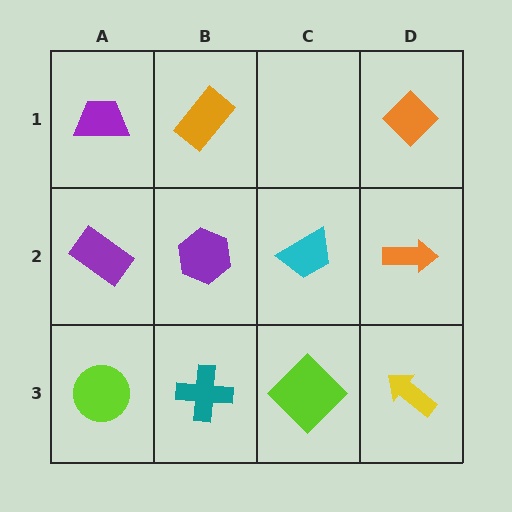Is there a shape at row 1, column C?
No, that cell is empty.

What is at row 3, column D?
A yellow arrow.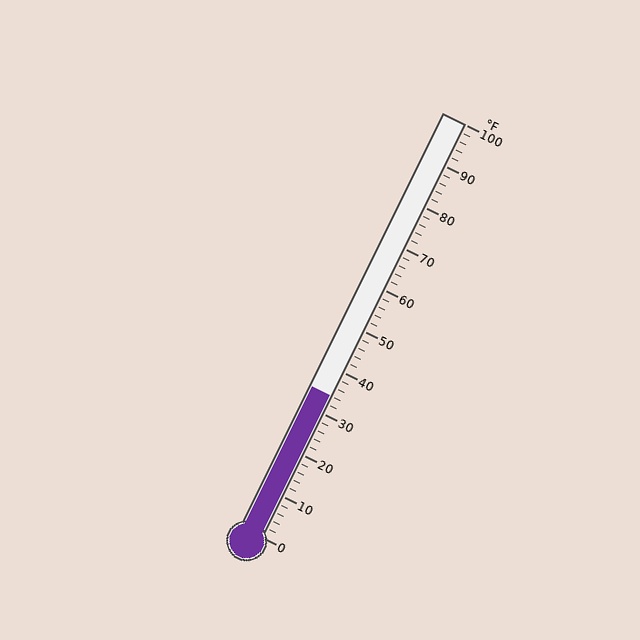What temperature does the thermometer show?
The thermometer shows approximately 34°F.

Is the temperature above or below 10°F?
The temperature is above 10°F.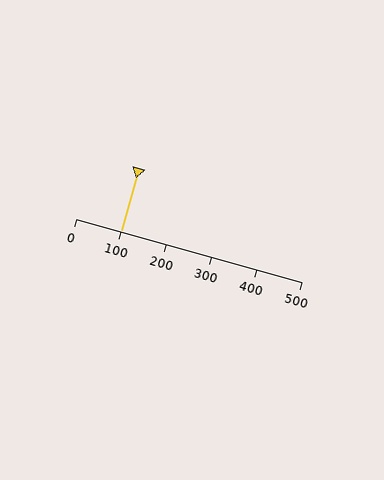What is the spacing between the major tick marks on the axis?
The major ticks are spaced 100 apart.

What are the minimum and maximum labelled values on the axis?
The axis runs from 0 to 500.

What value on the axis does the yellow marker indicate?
The marker indicates approximately 100.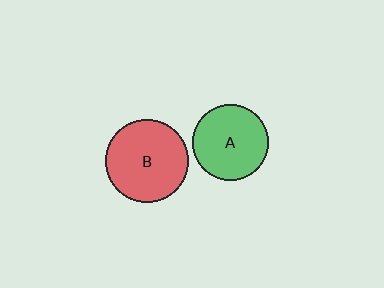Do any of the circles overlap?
No, none of the circles overlap.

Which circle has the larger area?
Circle B (red).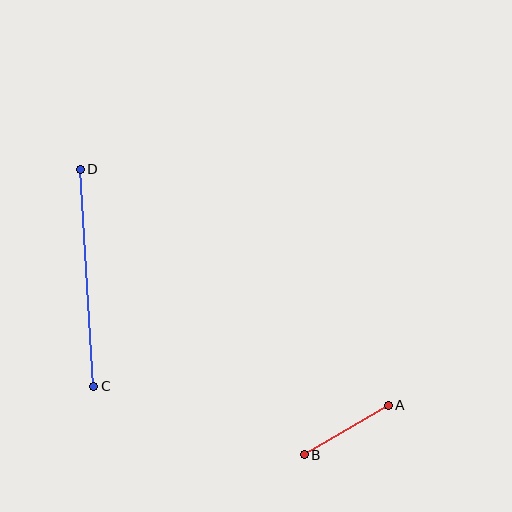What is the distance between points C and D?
The distance is approximately 218 pixels.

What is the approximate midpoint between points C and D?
The midpoint is at approximately (87, 278) pixels.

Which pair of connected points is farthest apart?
Points C and D are farthest apart.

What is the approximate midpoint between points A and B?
The midpoint is at approximately (346, 430) pixels.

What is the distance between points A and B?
The distance is approximately 98 pixels.